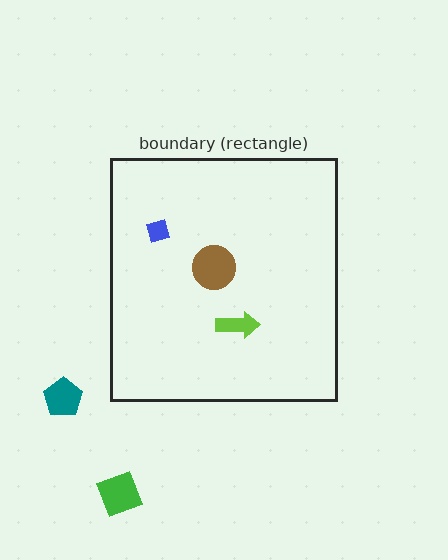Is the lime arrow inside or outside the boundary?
Inside.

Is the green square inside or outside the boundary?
Outside.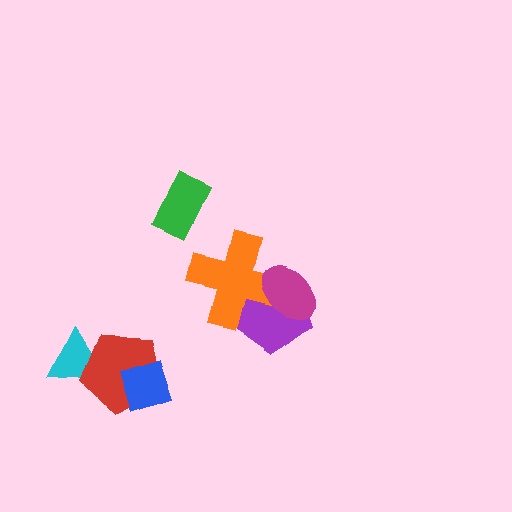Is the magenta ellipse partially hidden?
No, no other shape covers it.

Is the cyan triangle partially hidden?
Yes, it is partially covered by another shape.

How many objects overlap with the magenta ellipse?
2 objects overlap with the magenta ellipse.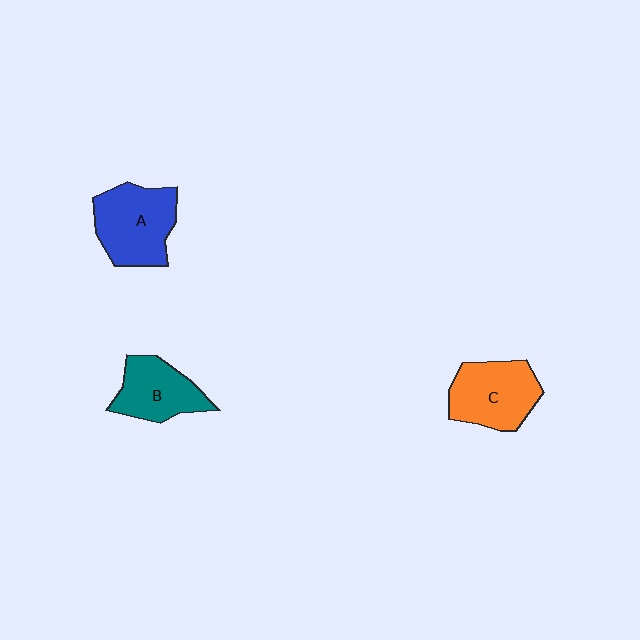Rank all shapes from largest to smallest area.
From largest to smallest: A (blue), C (orange), B (teal).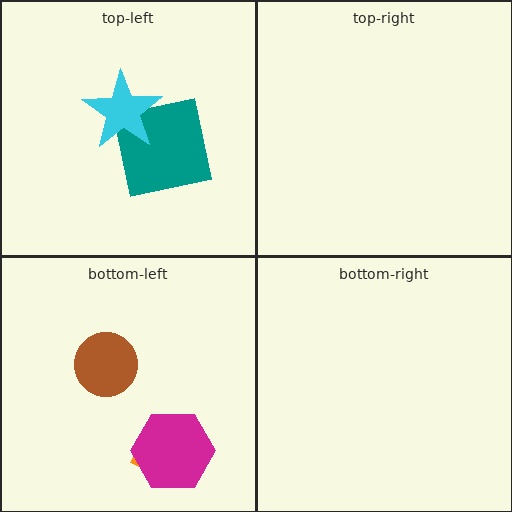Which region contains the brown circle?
The bottom-left region.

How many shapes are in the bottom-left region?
3.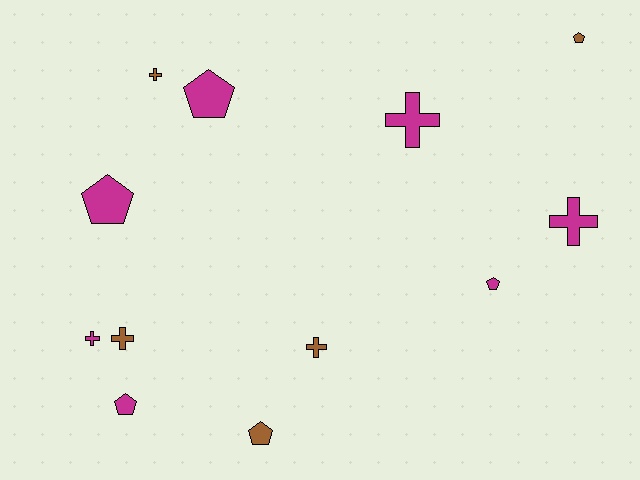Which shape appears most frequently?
Pentagon, with 6 objects.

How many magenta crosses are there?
There are 3 magenta crosses.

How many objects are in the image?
There are 12 objects.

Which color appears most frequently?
Magenta, with 7 objects.